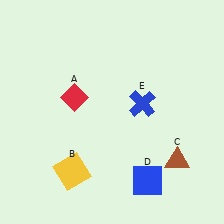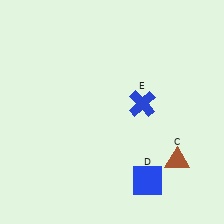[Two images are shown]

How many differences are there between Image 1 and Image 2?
There are 2 differences between the two images.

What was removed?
The yellow square (B), the red diamond (A) were removed in Image 2.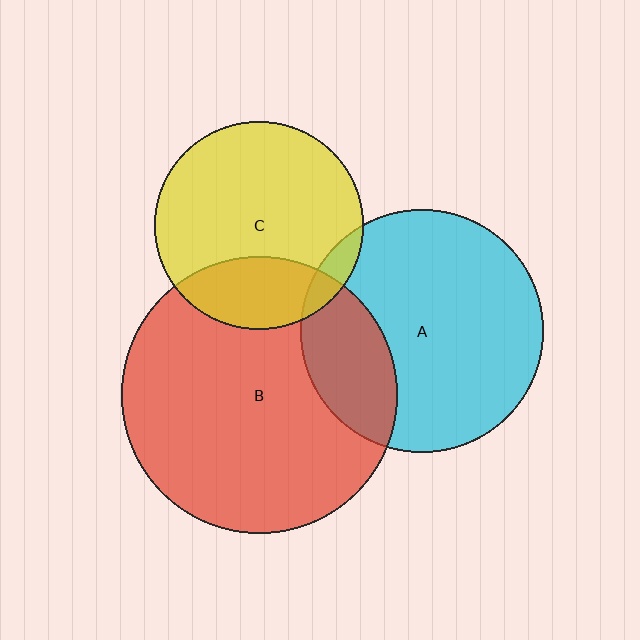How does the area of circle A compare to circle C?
Approximately 1.4 times.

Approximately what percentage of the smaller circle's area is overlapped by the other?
Approximately 25%.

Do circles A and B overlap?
Yes.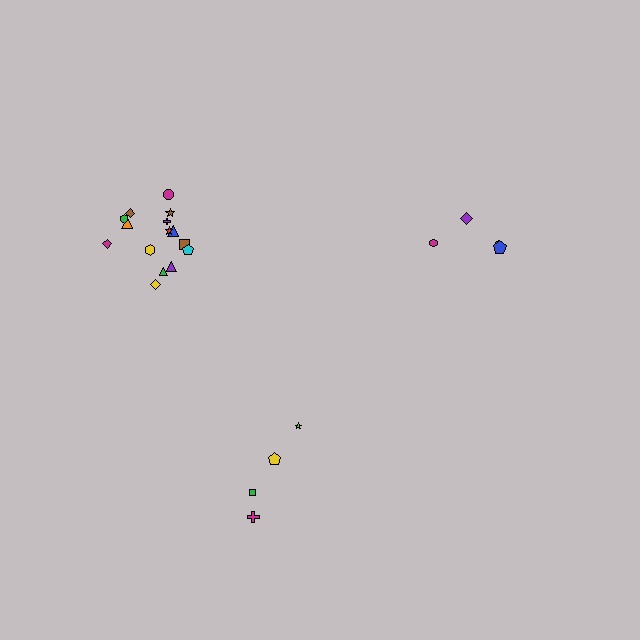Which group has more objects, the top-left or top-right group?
The top-left group.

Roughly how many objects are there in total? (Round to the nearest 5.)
Roughly 25 objects in total.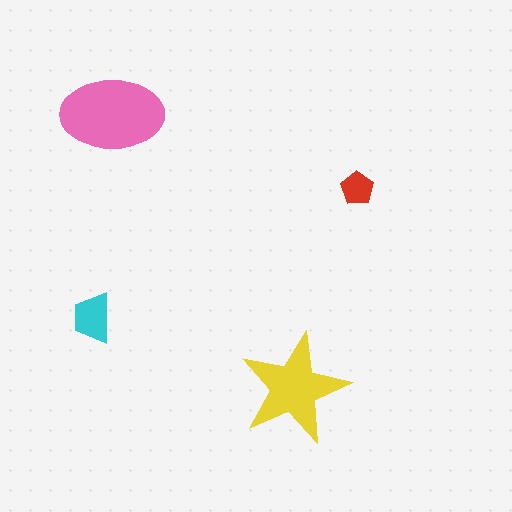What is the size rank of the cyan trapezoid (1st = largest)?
3rd.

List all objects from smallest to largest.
The red pentagon, the cyan trapezoid, the yellow star, the pink ellipse.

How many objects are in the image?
There are 4 objects in the image.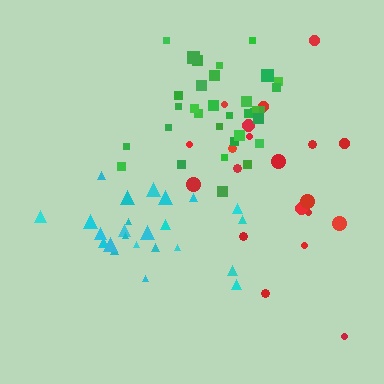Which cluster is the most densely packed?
Cyan.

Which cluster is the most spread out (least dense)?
Red.